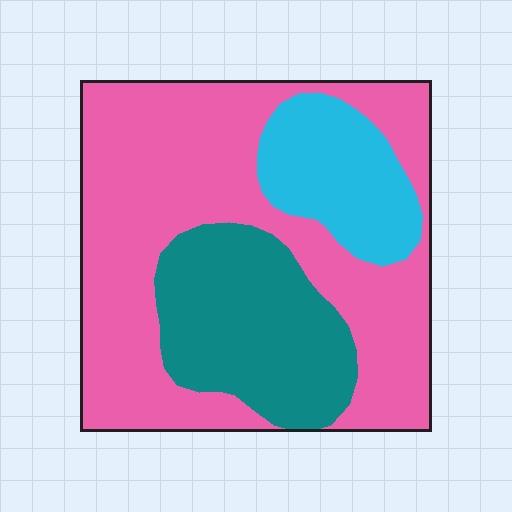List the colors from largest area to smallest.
From largest to smallest: pink, teal, cyan.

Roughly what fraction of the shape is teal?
Teal covers about 25% of the shape.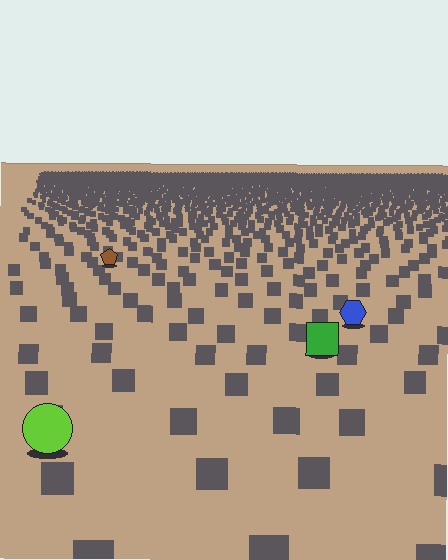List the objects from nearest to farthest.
From nearest to farthest: the lime circle, the green square, the blue hexagon, the brown pentagon.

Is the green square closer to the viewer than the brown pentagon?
Yes. The green square is closer — you can tell from the texture gradient: the ground texture is coarser near it.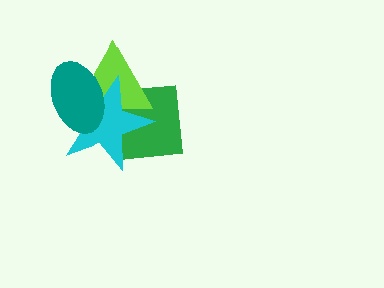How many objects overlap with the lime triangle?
3 objects overlap with the lime triangle.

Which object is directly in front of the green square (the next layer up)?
The lime triangle is directly in front of the green square.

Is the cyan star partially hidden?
Yes, it is partially covered by another shape.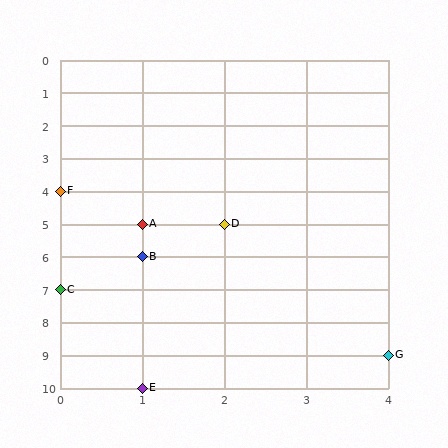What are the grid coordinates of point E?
Point E is at grid coordinates (1, 10).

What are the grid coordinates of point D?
Point D is at grid coordinates (2, 5).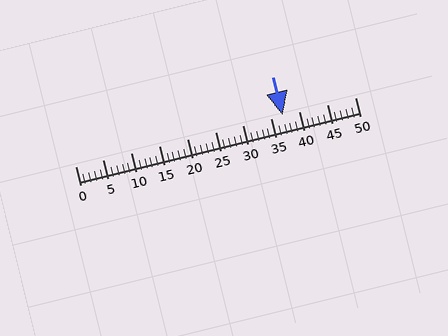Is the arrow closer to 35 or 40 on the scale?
The arrow is closer to 35.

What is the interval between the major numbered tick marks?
The major tick marks are spaced 5 units apart.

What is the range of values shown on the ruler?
The ruler shows values from 0 to 50.